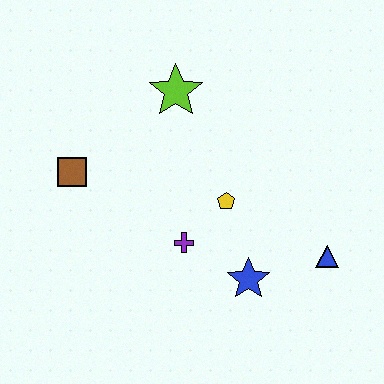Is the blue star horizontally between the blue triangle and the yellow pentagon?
Yes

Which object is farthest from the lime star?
The blue triangle is farthest from the lime star.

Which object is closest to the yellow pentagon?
The purple cross is closest to the yellow pentagon.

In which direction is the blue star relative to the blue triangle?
The blue star is to the left of the blue triangle.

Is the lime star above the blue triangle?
Yes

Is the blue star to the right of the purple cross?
Yes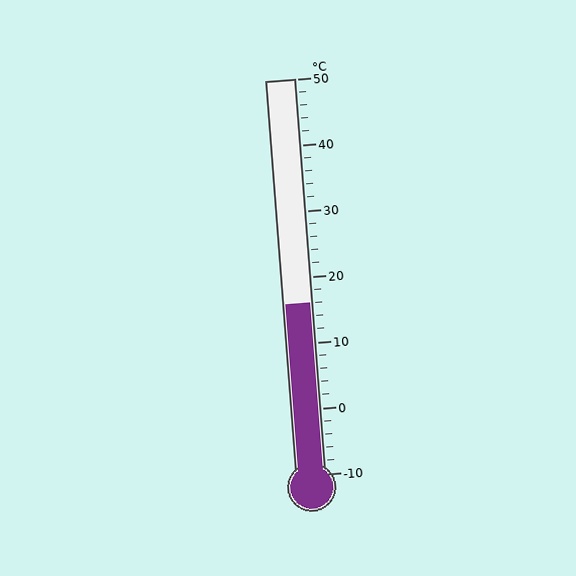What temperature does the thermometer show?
The thermometer shows approximately 16°C.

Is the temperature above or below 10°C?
The temperature is above 10°C.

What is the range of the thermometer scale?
The thermometer scale ranges from -10°C to 50°C.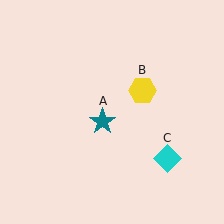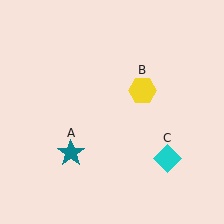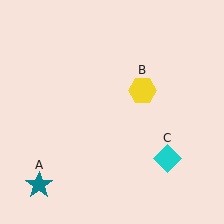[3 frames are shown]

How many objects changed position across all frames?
1 object changed position: teal star (object A).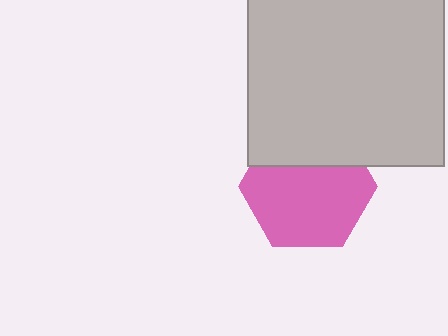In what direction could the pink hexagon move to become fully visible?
The pink hexagon could move down. That would shift it out from behind the light gray square entirely.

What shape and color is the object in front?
The object in front is a light gray square.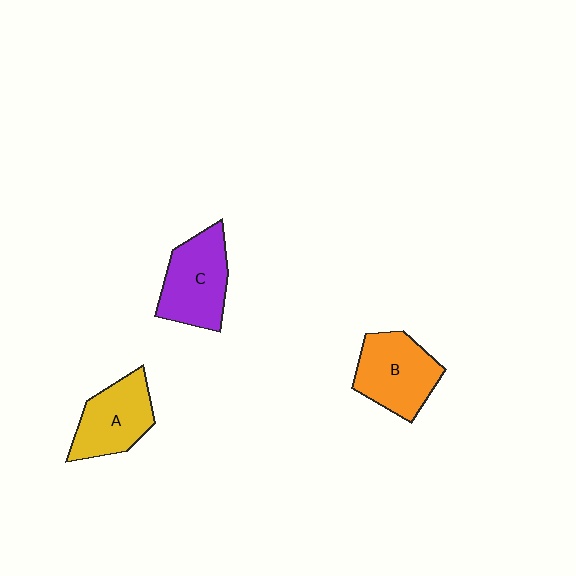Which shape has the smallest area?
Shape A (yellow).